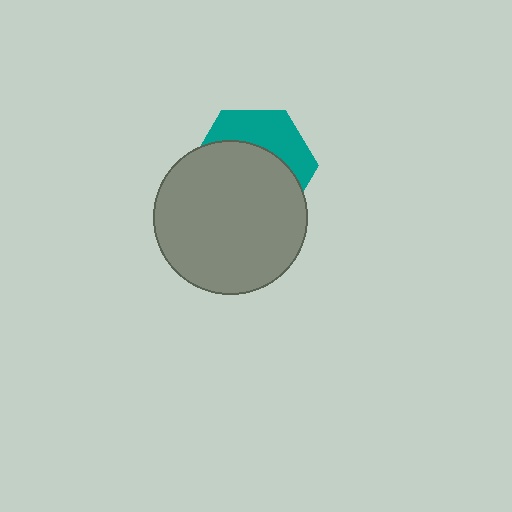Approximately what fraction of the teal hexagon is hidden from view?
Roughly 64% of the teal hexagon is hidden behind the gray circle.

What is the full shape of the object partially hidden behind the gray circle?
The partially hidden object is a teal hexagon.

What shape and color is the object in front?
The object in front is a gray circle.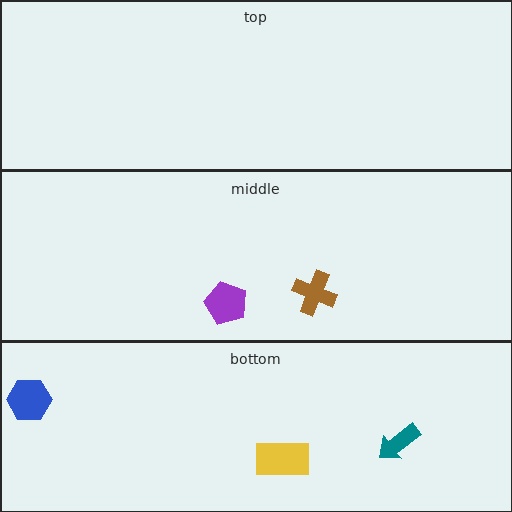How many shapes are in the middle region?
2.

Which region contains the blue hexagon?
The bottom region.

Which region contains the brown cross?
The middle region.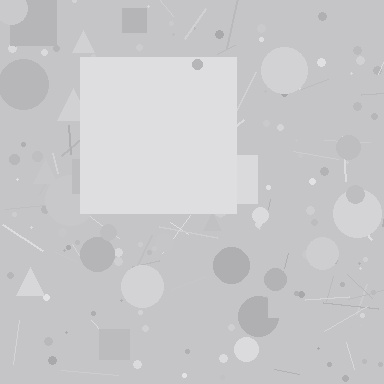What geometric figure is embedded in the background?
A square is embedded in the background.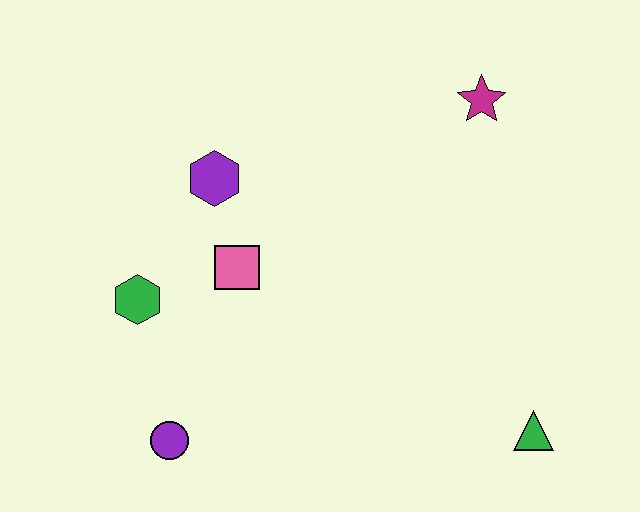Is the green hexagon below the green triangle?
No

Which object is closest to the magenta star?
The purple hexagon is closest to the magenta star.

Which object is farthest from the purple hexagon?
The green triangle is farthest from the purple hexagon.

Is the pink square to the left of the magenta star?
Yes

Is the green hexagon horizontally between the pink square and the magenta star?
No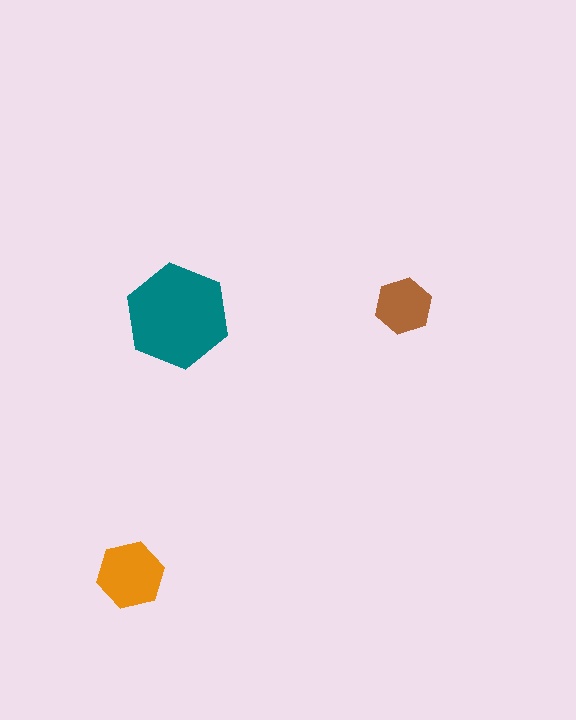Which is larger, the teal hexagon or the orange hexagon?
The teal one.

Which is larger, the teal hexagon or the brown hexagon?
The teal one.